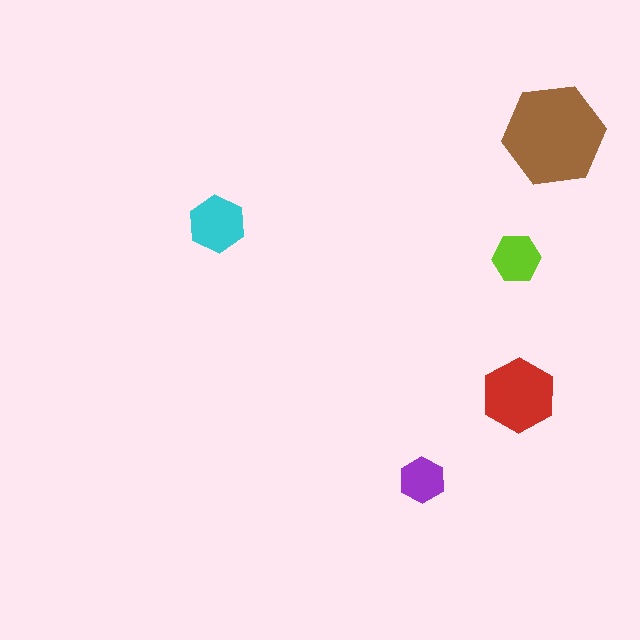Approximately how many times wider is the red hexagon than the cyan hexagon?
About 1.5 times wider.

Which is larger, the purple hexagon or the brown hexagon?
The brown one.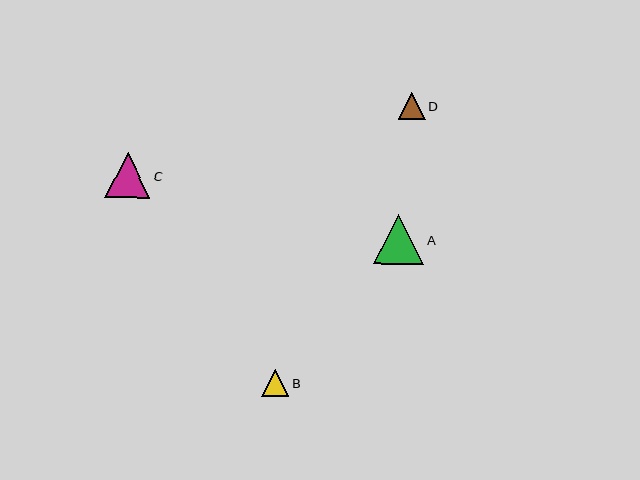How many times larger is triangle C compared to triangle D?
Triangle C is approximately 1.7 times the size of triangle D.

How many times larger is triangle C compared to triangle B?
Triangle C is approximately 1.7 times the size of triangle B.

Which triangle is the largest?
Triangle A is the largest with a size of approximately 50 pixels.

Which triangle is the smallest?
Triangle D is the smallest with a size of approximately 27 pixels.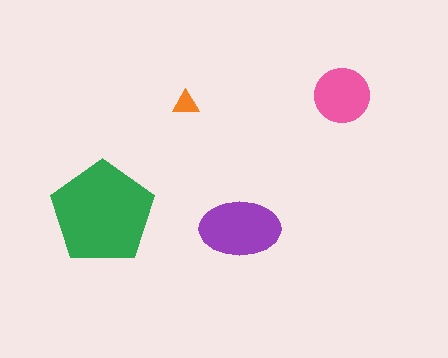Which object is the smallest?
The orange triangle.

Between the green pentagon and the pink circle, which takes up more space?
The green pentagon.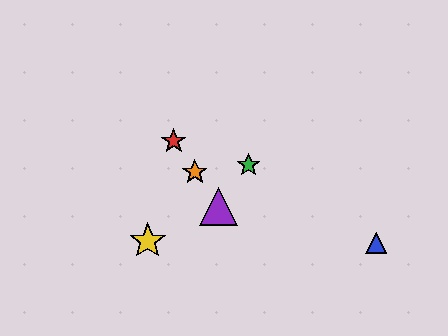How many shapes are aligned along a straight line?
3 shapes (the red star, the purple triangle, the orange star) are aligned along a straight line.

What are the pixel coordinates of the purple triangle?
The purple triangle is at (218, 206).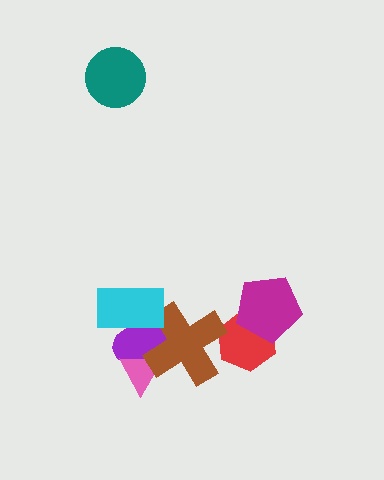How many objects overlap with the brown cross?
4 objects overlap with the brown cross.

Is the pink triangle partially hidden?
Yes, it is partially covered by another shape.